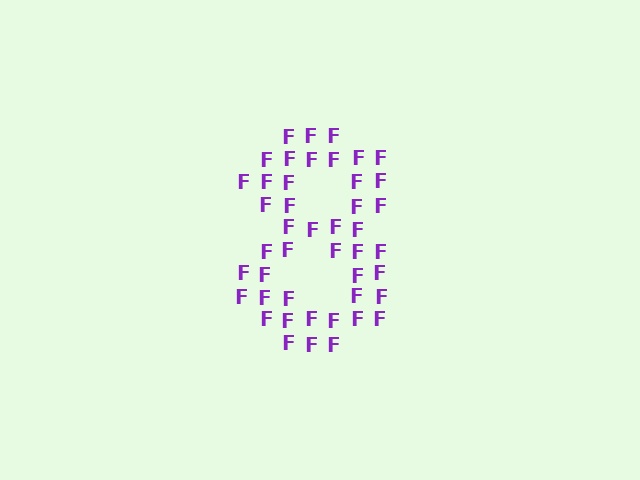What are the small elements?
The small elements are letter F's.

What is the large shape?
The large shape is the digit 8.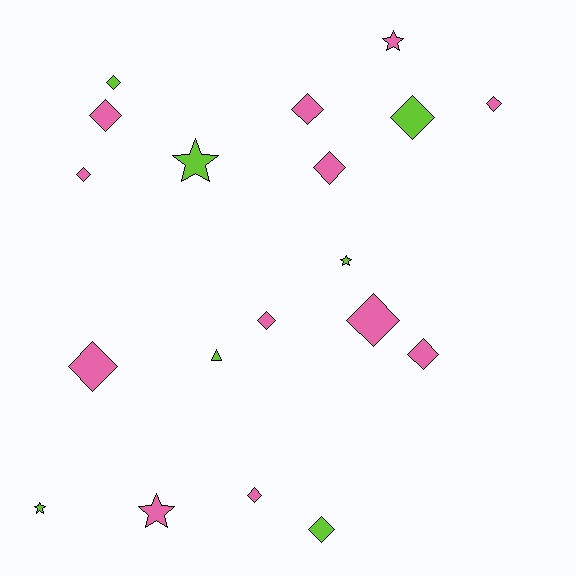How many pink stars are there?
There are 2 pink stars.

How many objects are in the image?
There are 19 objects.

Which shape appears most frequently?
Diamond, with 13 objects.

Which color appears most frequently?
Pink, with 12 objects.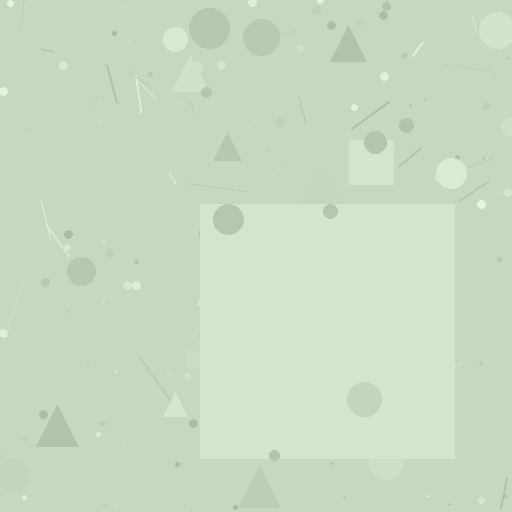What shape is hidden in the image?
A square is hidden in the image.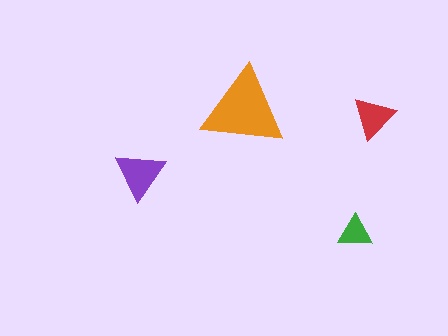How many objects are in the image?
There are 4 objects in the image.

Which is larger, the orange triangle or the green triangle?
The orange one.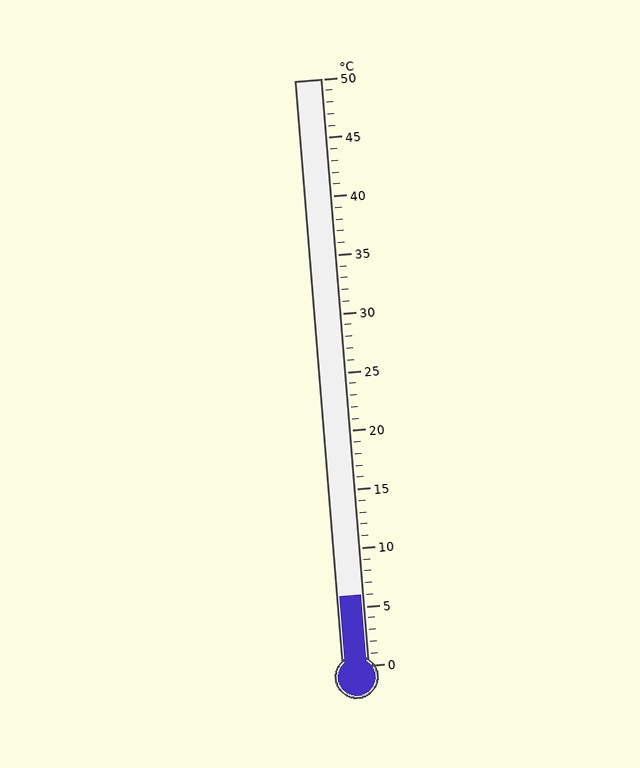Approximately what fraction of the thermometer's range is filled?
The thermometer is filled to approximately 10% of its range.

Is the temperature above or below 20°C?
The temperature is below 20°C.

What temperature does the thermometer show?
The thermometer shows approximately 6°C.